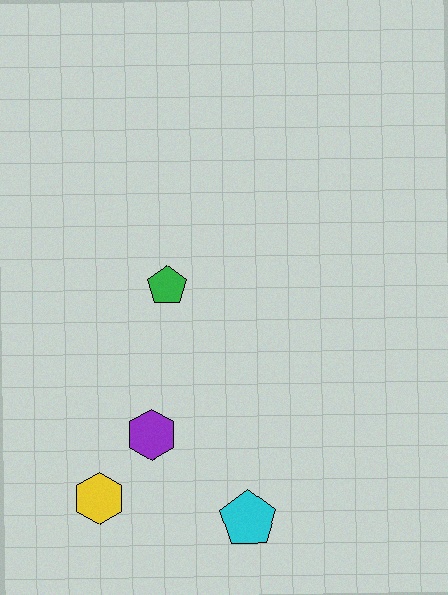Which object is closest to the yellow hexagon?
The purple hexagon is closest to the yellow hexagon.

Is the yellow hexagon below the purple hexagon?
Yes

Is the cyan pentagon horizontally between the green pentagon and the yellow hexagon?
No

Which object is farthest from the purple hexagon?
The green pentagon is farthest from the purple hexagon.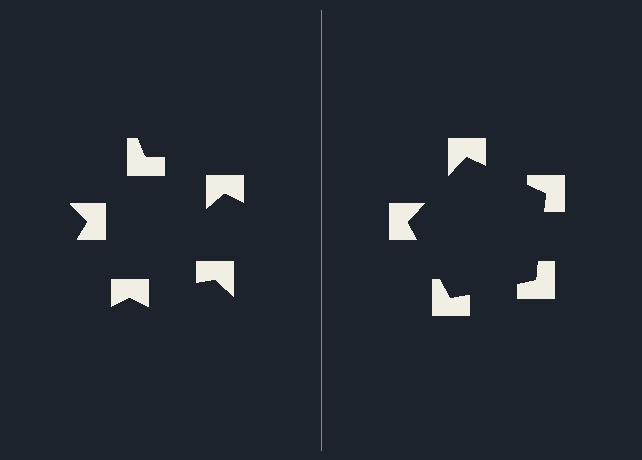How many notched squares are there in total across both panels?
10 — 5 on each side.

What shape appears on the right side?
An illusory pentagon.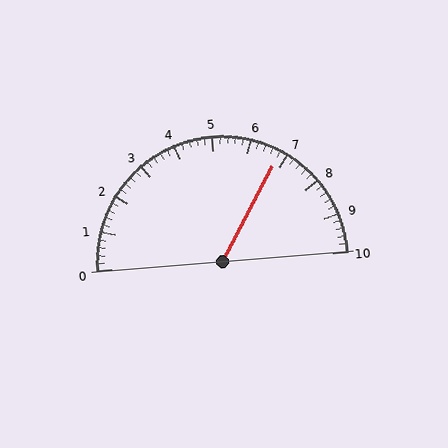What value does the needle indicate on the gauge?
The needle indicates approximately 6.8.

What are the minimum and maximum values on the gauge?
The gauge ranges from 0 to 10.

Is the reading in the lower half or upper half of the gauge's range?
The reading is in the upper half of the range (0 to 10).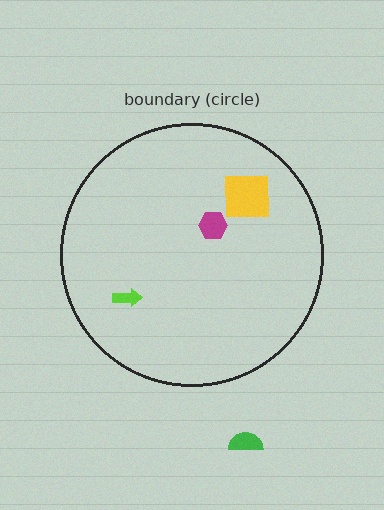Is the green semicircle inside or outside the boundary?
Outside.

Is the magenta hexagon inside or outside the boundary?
Inside.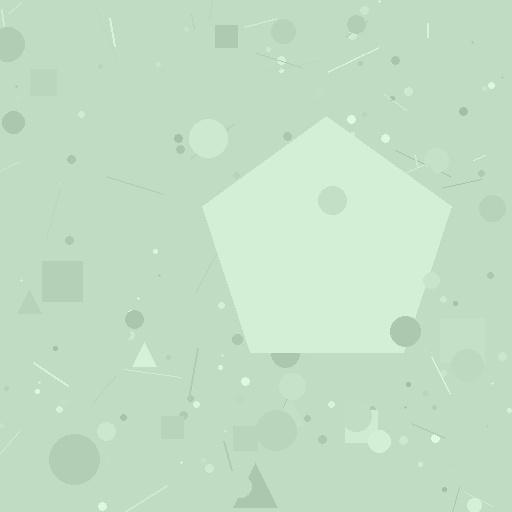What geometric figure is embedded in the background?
A pentagon is embedded in the background.